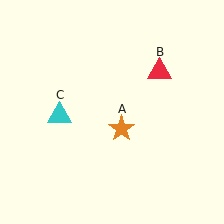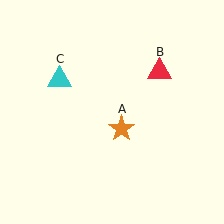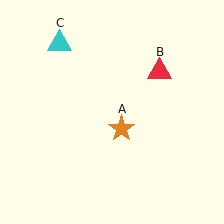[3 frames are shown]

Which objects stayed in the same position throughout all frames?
Orange star (object A) and red triangle (object B) remained stationary.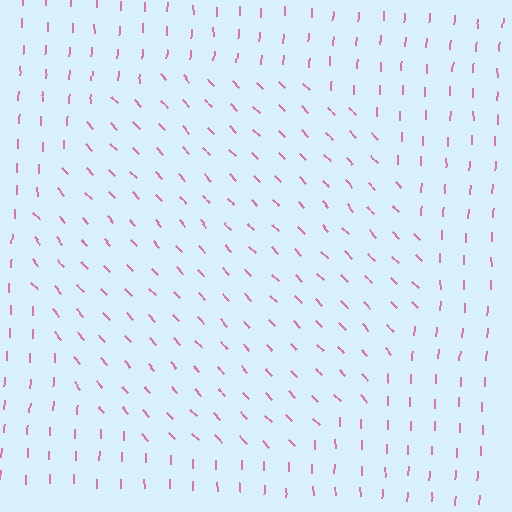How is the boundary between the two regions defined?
The boundary is defined purely by a change in line orientation (approximately 45 degrees difference). All lines are the same color and thickness.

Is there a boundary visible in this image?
Yes, there is a texture boundary formed by a change in line orientation.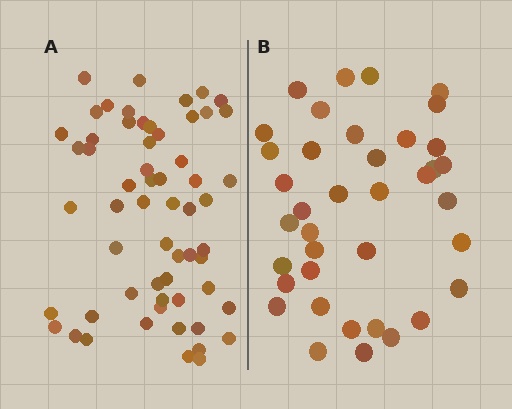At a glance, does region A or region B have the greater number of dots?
Region A (the left region) has more dots.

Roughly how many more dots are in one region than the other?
Region A has approximately 20 more dots than region B.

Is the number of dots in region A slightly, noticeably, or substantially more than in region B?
Region A has substantially more. The ratio is roughly 1.6 to 1.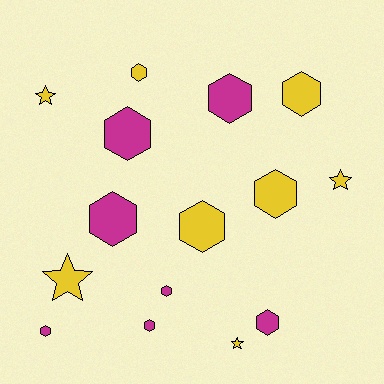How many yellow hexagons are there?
There are 4 yellow hexagons.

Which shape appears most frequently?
Hexagon, with 11 objects.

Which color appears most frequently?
Yellow, with 8 objects.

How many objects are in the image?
There are 15 objects.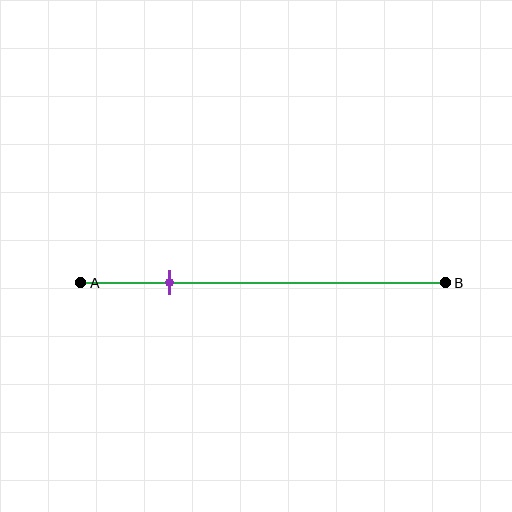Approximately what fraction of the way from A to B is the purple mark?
The purple mark is approximately 25% of the way from A to B.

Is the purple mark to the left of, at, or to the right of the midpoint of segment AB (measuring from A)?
The purple mark is to the left of the midpoint of segment AB.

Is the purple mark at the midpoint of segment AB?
No, the mark is at about 25% from A, not at the 50% midpoint.